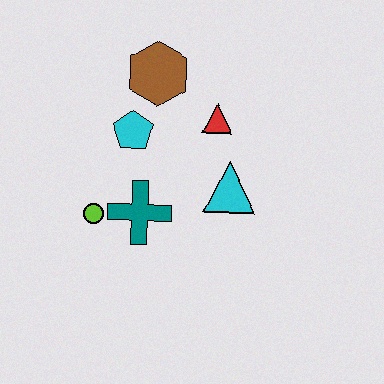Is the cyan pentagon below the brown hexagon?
Yes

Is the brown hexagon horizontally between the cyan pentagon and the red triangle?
Yes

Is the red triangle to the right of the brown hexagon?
Yes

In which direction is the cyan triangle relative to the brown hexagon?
The cyan triangle is below the brown hexagon.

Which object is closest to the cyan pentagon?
The brown hexagon is closest to the cyan pentagon.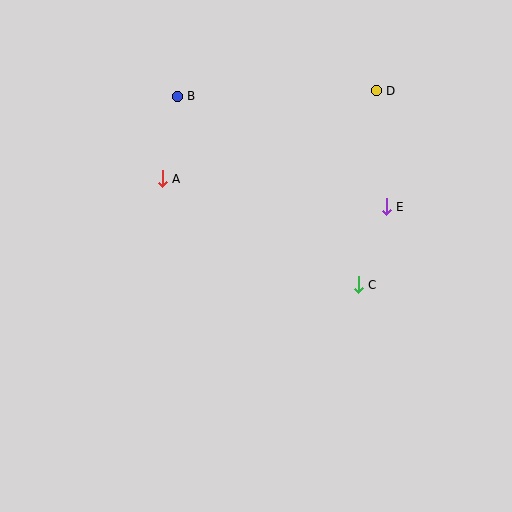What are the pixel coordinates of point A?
Point A is at (162, 179).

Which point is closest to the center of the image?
Point C at (358, 285) is closest to the center.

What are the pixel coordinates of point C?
Point C is at (358, 285).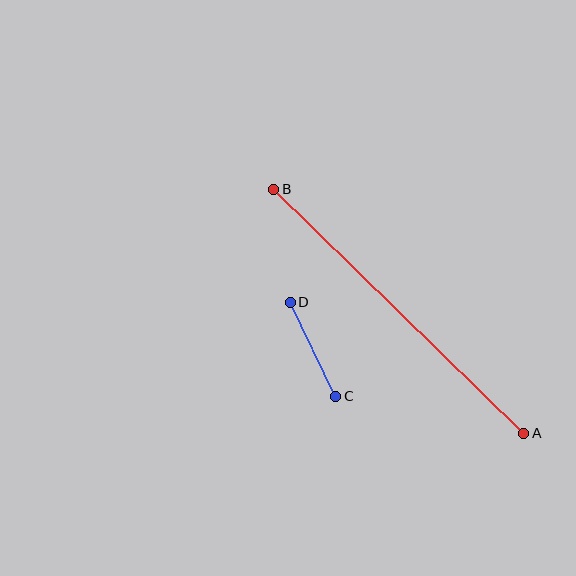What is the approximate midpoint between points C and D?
The midpoint is at approximately (313, 349) pixels.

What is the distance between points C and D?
The distance is approximately 104 pixels.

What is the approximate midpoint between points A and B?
The midpoint is at approximately (399, 311) pixels.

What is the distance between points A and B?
The distance is approximately 350 pixels.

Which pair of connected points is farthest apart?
Points A and B are farthest apart.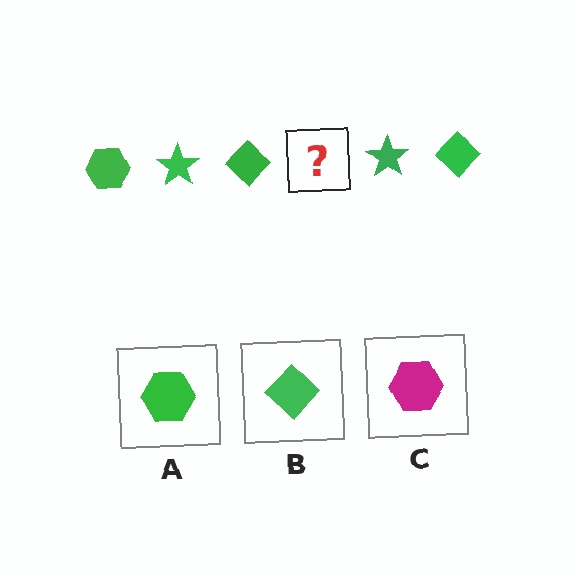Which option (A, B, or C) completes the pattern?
A.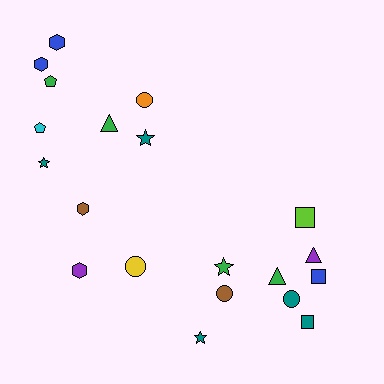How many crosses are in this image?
There are no crosses.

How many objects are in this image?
There are 20 objects.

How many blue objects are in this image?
There are 3 blue objects.